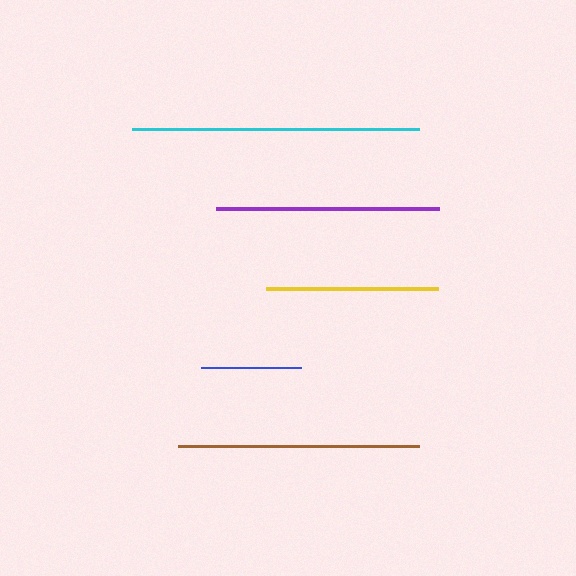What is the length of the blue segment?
The blue segment is approximately 100 pixels long.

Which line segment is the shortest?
The blue line is the shortest at approximately 100 pixels.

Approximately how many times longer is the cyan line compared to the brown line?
The cyan line is approximately 1.2 times the length of the brown line.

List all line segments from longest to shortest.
From longest to shortest: cyan, brown, purple, yellow, blue.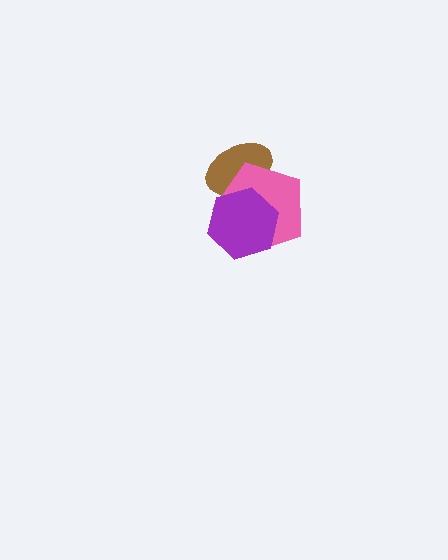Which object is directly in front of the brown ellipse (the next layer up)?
The pink pentagon is directly in front of the brown ellipse.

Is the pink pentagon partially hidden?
Yes, it is partially covered by another shape.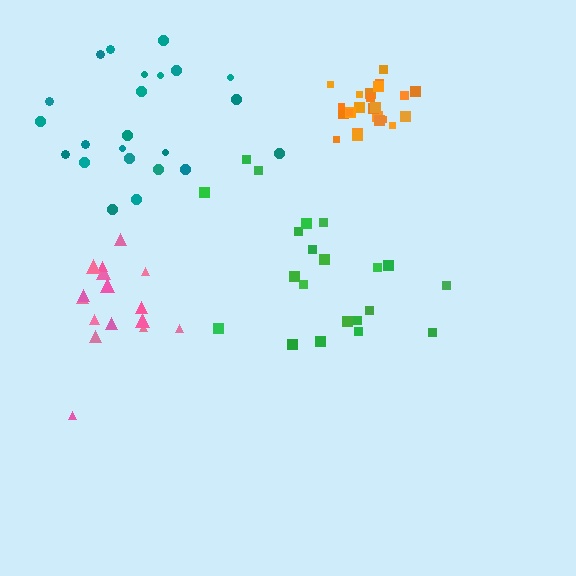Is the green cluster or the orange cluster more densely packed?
Orange.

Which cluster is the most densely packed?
Orange.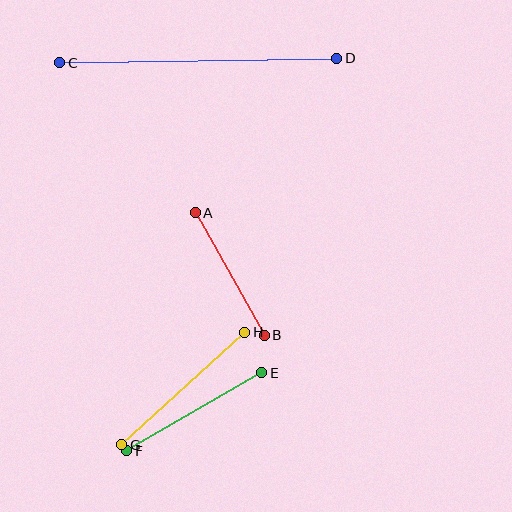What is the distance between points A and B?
The distance is approximately 141 pixels.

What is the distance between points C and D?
The distance is approximately 277 pixels.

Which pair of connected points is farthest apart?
Points C and D are farthest apart.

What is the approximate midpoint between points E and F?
The midpoint is at approximately (194, 412) pixels.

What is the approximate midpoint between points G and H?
The midpoint is at approximately (183, 388) pixels.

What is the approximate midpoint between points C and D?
The midpoint is at approximately (198, 60) pixels.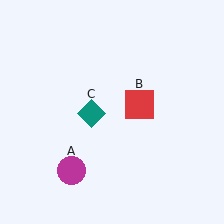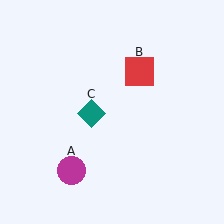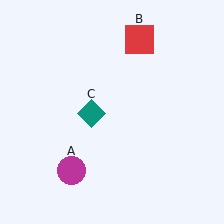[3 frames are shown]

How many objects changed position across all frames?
1 object changed position: red square (object B).